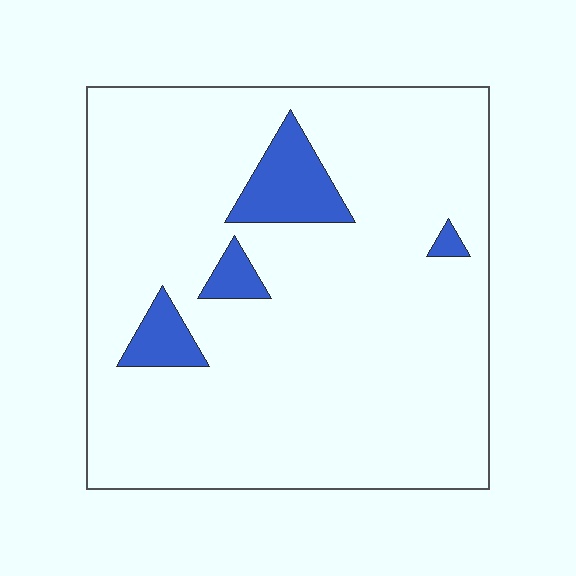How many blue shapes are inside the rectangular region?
4.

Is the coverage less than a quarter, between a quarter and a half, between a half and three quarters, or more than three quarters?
Less than a quarter.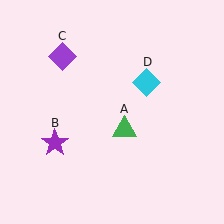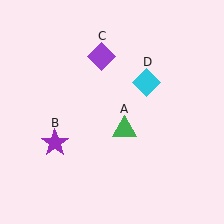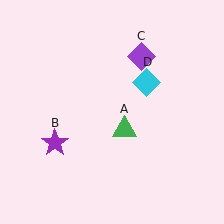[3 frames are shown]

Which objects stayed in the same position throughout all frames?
Green triangle (object A) and purple star (object B) and cyan diamond (object D) remained stationary.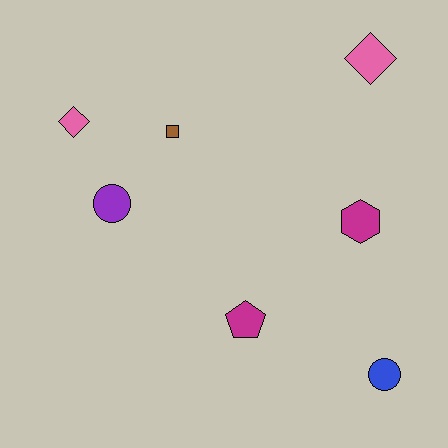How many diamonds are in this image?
There are 2 diamonds.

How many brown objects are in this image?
There is 1 brown object.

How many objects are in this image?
There are 7 objects.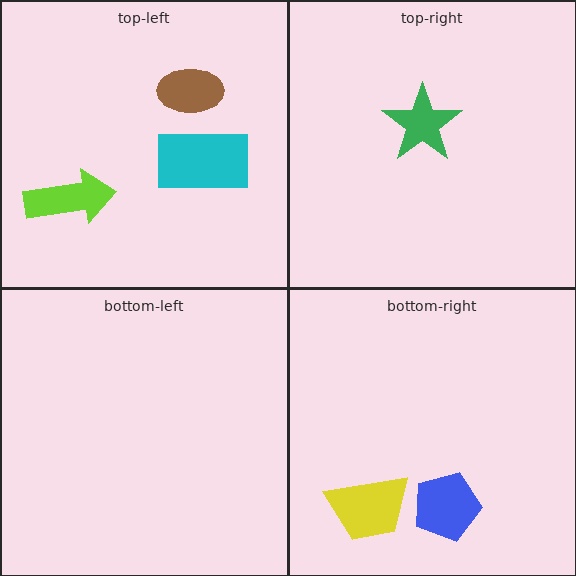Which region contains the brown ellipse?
The top-left region.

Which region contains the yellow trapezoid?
The bottom-right region.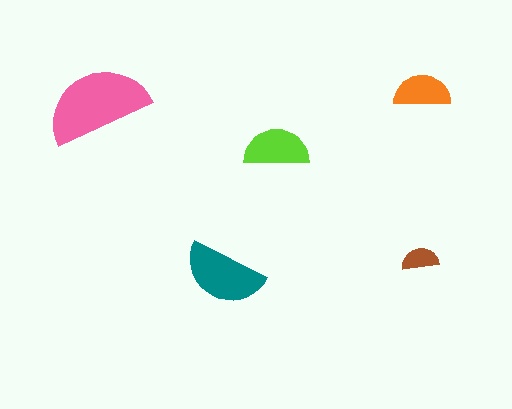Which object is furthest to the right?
The orange semicircle is rightmost.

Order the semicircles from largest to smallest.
the pink one, the teal one, the lime one, the orange one, the brown one.